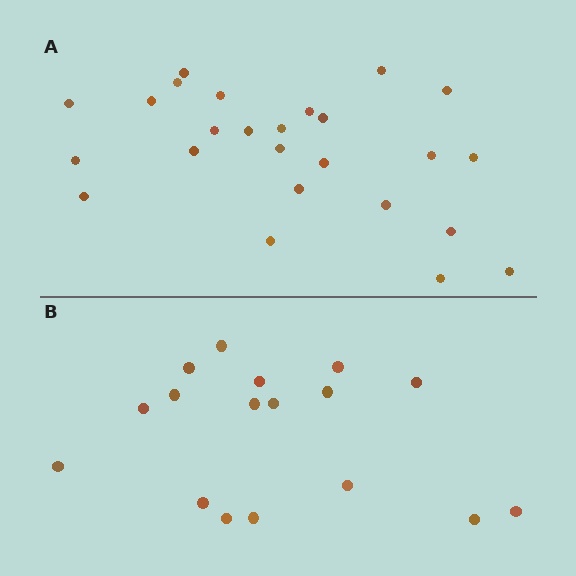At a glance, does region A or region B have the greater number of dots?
Region A (the top region) has more dots.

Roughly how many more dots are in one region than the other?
Region A has roughly 8 or so more dots than region B.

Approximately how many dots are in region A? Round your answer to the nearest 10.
About 20 dots. (The exact count is 25, which rounds to 20.)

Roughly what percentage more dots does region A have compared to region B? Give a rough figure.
About 45% more.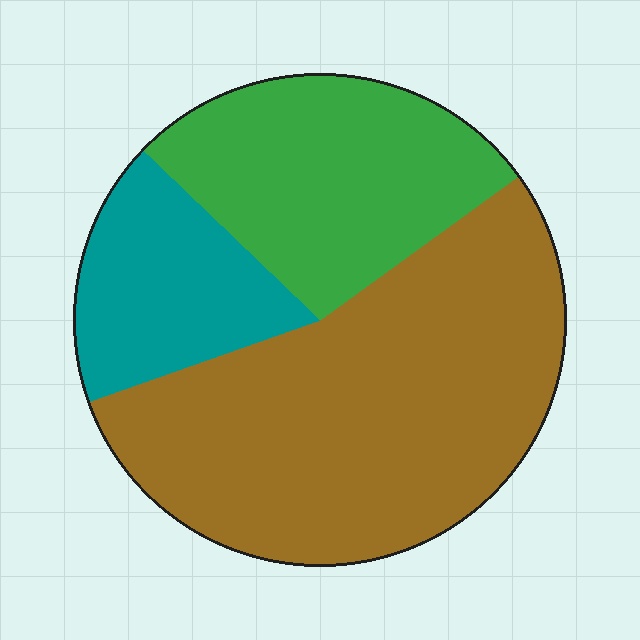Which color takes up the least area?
Teal, at roughly 20%.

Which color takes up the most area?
Brown, at roughly 55%.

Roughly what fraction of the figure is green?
Green takes up about one quarter (1/4) of the figure.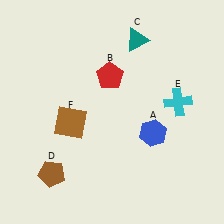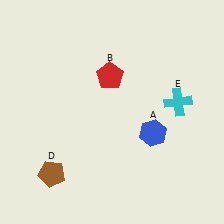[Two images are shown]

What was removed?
The brown square (F), the teal triangle (C) were removed in Image 2.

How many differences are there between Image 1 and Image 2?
There are 2 differences between the two images.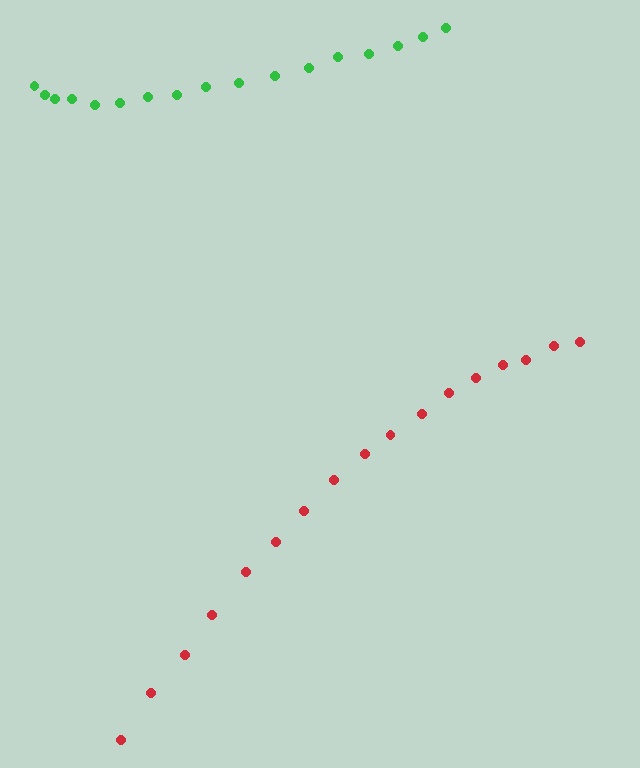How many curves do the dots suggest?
There are 2 distinct paths.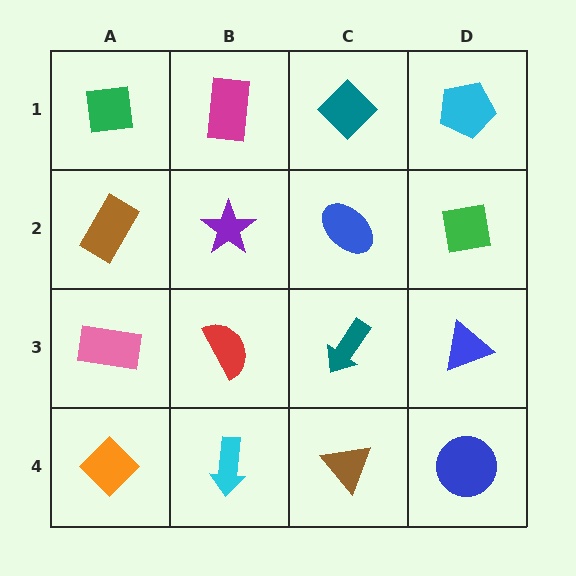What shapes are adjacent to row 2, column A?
A green square (row 1, column A), a pink rectangle (row 3, column A), a purple star (row 2, column B).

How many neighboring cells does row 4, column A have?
2.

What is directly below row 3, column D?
A blue circle.